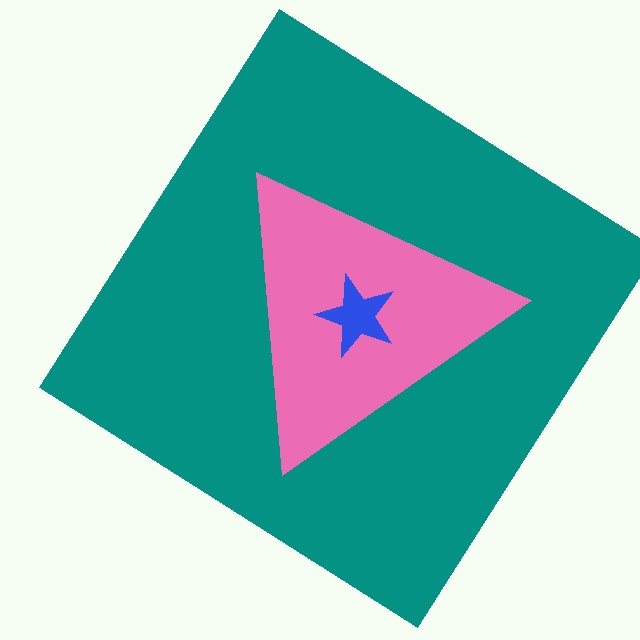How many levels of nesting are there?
3.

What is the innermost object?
The blue star.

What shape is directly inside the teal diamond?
The pink triangle.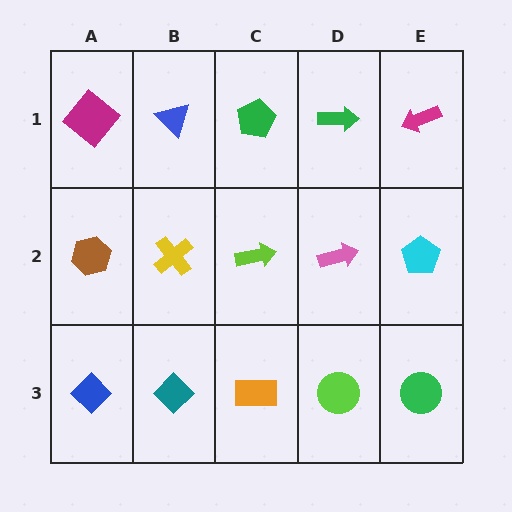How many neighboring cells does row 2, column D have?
4.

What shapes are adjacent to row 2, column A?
A magenta diamond (row 1, column A), a blue diamond (row 3, column A), a yellow cross (row 2, column B).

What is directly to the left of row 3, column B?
A blue diamond.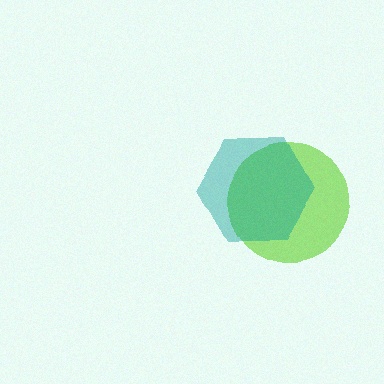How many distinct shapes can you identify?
There are 2 distinct shapes: a lime circle, a teal hexagon.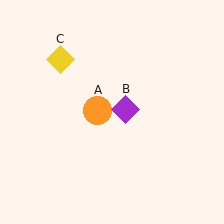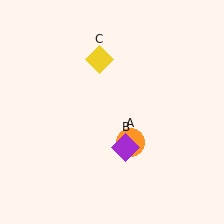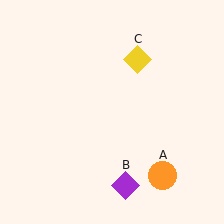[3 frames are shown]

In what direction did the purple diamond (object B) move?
The purple diamond (object B) moved down.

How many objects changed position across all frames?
3 objects changed position: orange circle (object A), purple diamond (object B), yellow diamond (object C).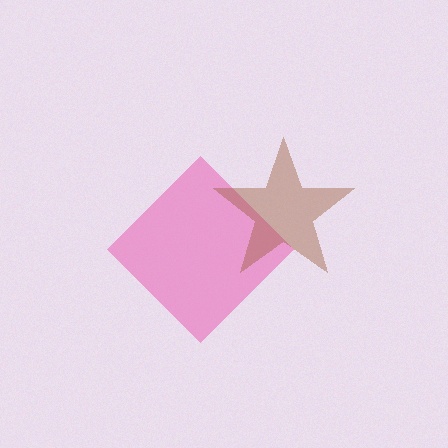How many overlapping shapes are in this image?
There are 2 overlapping shapes in the image.